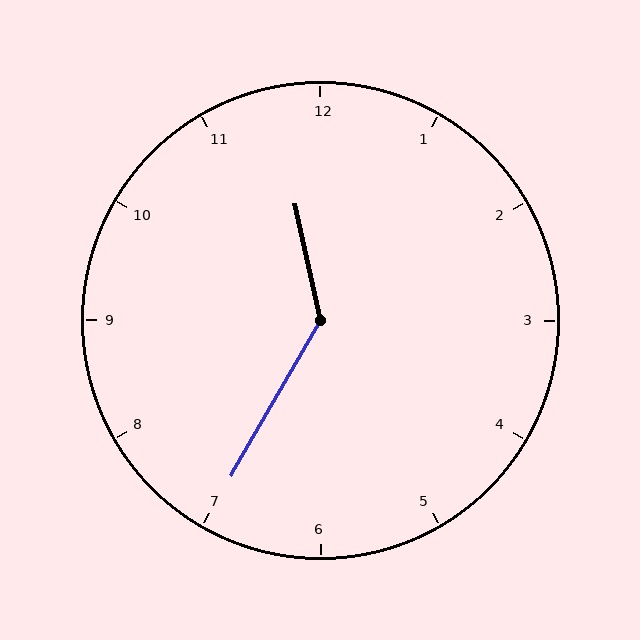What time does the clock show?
11:35.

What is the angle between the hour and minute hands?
Approximately 138 degrees.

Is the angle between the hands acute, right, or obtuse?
It is obtuse.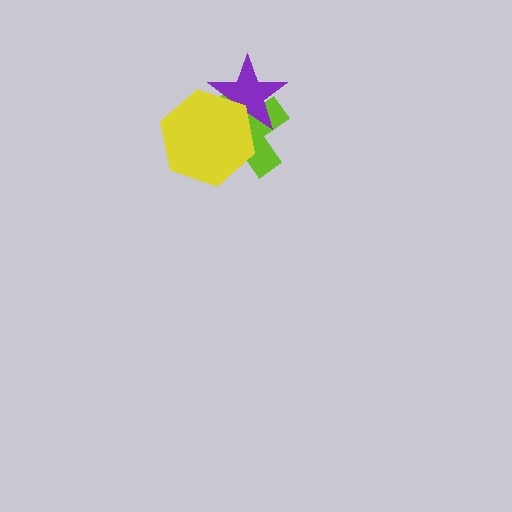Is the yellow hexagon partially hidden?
No, no other shape covers it.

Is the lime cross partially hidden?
Yes, it is partially covered by another shape.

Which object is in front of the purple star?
The yellow hexagon is in front of the purple star.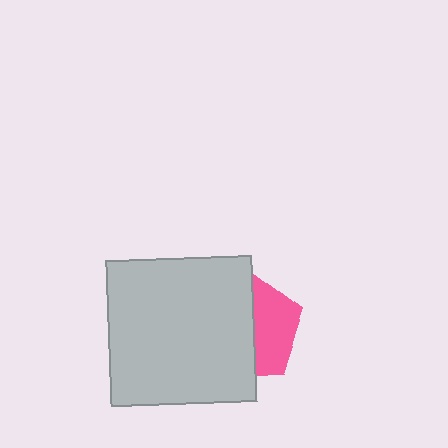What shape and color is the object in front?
The object in front is a light gray square.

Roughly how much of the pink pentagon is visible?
A small part of it is visible (roughly 40%).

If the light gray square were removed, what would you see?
You would see the complete pink pentagon.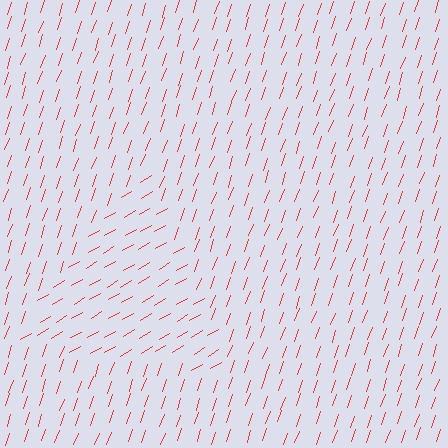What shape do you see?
I see a triangle.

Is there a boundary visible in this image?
Yes, there is a texture boundary formed by a change in line orientation.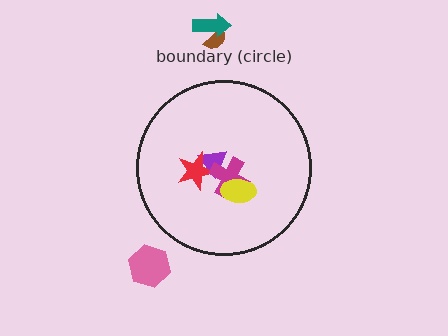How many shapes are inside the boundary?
4 inside, 3 outside.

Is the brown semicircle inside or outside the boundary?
Outside.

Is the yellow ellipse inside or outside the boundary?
Inside.